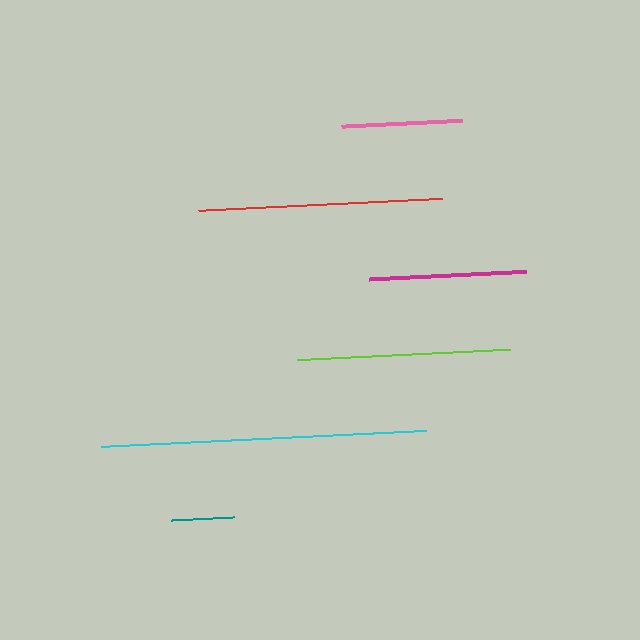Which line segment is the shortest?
The teal line is the shortest at approximately 63 pixels.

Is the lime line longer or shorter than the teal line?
The lime line is longer than the teal line.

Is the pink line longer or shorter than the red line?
The red line is longer than the pink line.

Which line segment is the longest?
The cyan line is the longest at approximately 325 pixels.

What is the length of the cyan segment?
The cyan segment is approximately 325 pixels long.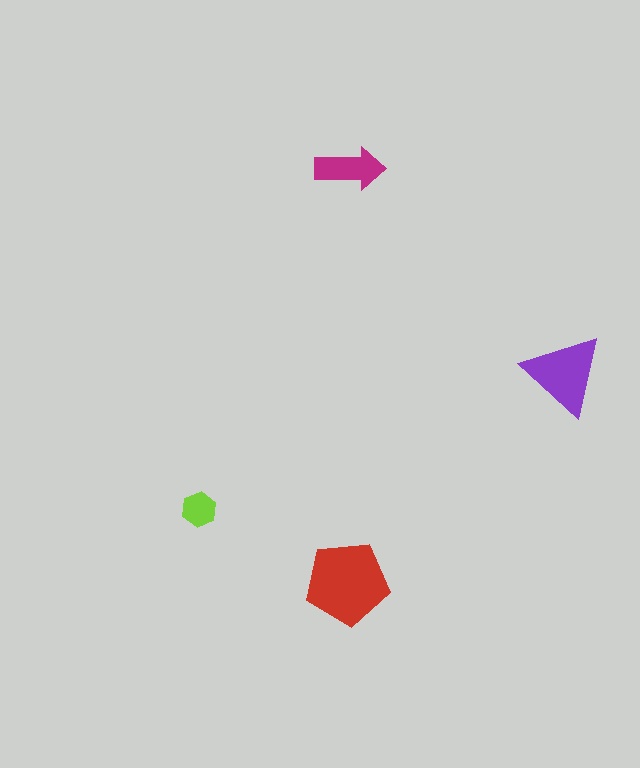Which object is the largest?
The red pentagon.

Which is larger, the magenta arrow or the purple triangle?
The purple triangle.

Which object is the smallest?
The lime hexagon.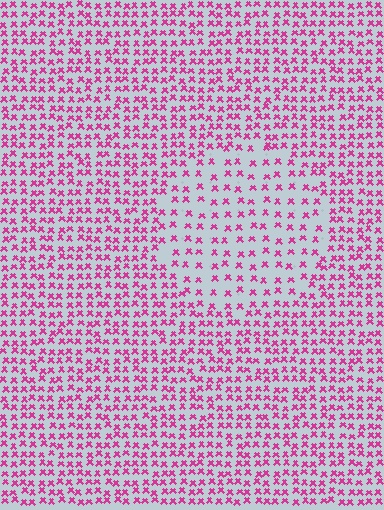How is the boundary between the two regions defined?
The boundary is defined by a change in element density (approximately 1.9x ratio). All elements are the same color, size, and shape.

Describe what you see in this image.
The image contains small magenta elements arranged at two different densities. A circle-shaped region is visible where the elements are less densely packed than the surrounding area.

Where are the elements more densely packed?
The elements are more densely packed outside the circle boundary.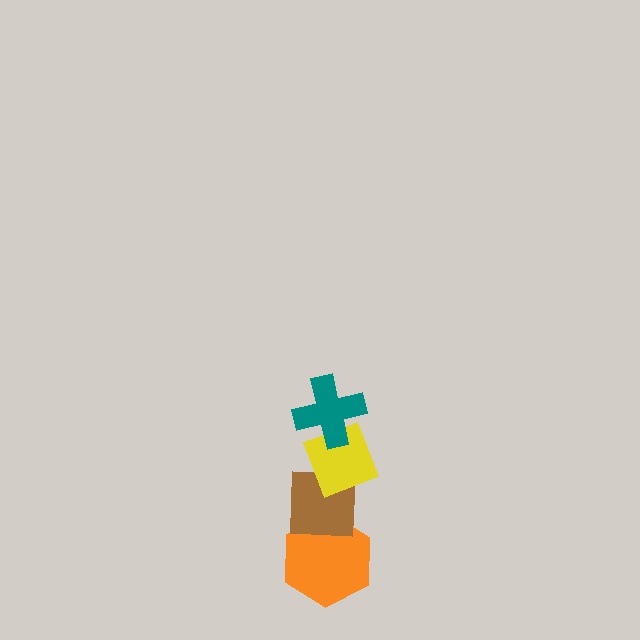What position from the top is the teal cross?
The teal cross is 1st from the top.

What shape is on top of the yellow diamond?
The teal cross is on top of the yellow diamond.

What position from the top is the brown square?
The brown square is 3rd from the top.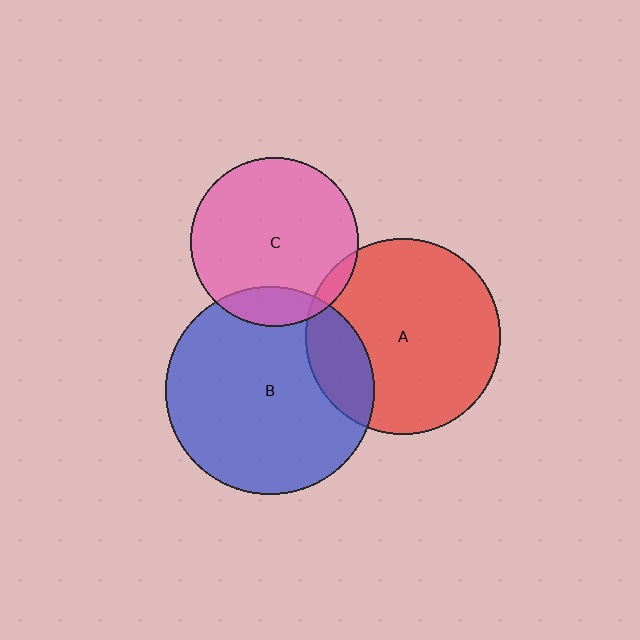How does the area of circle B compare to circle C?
Approximately 1.5 times.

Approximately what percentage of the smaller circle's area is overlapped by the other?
Approximately 5%.